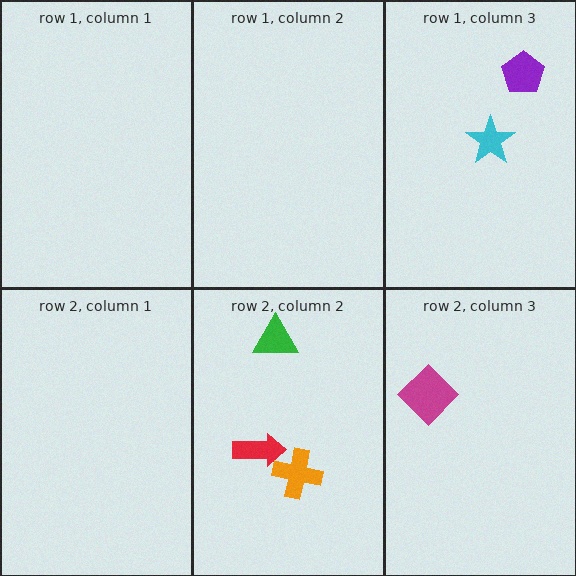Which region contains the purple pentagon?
The row 1, column 3 region.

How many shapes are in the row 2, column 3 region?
1.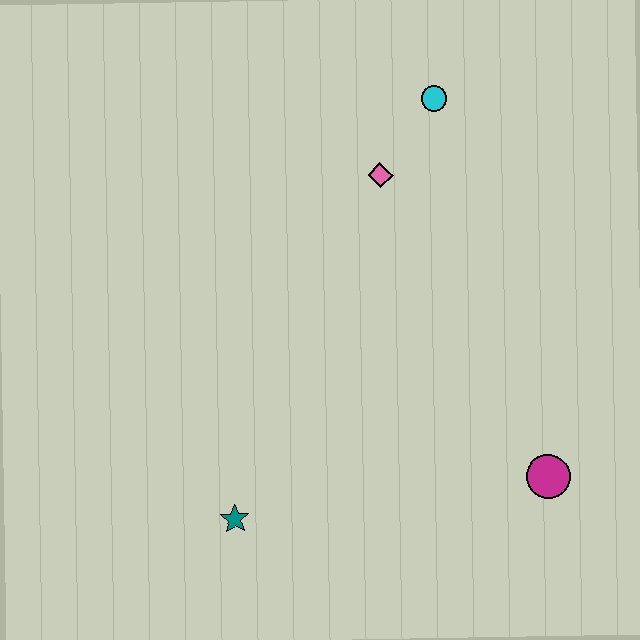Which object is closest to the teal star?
The magenta circle is closest to the teal star.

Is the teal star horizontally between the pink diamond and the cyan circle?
No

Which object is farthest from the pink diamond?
The teal star is farthest from the pink diamond.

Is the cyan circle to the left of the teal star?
No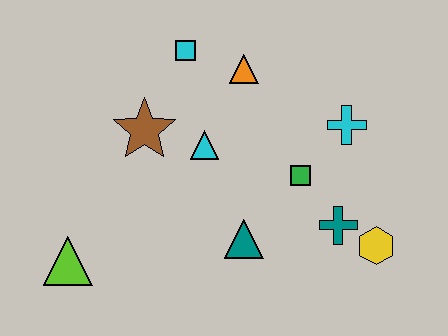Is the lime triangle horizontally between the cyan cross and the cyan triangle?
No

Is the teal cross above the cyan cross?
No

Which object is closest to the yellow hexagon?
The teal cross is closest to the yellow hexagon.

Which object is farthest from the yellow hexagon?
The lime triangle is farthest from the yellow hexagon.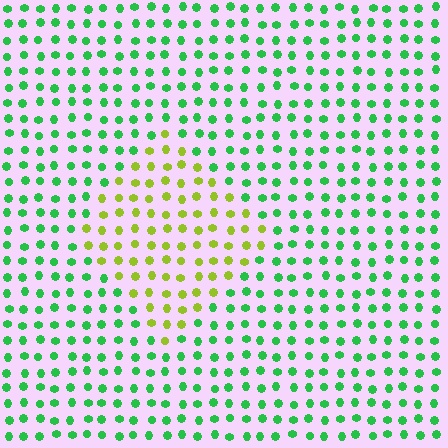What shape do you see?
I see a diamond.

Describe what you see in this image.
The image is filled with small green elements in a uniform arrangement. A diamond-shaped region is visible where the elements are tinted to a slightly different hue, forming a subtle color boundary.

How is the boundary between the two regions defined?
The boundary is defined purely by a slight shift in hue (about 55 degrees). Spacing, size, and orientation are identical on both sides.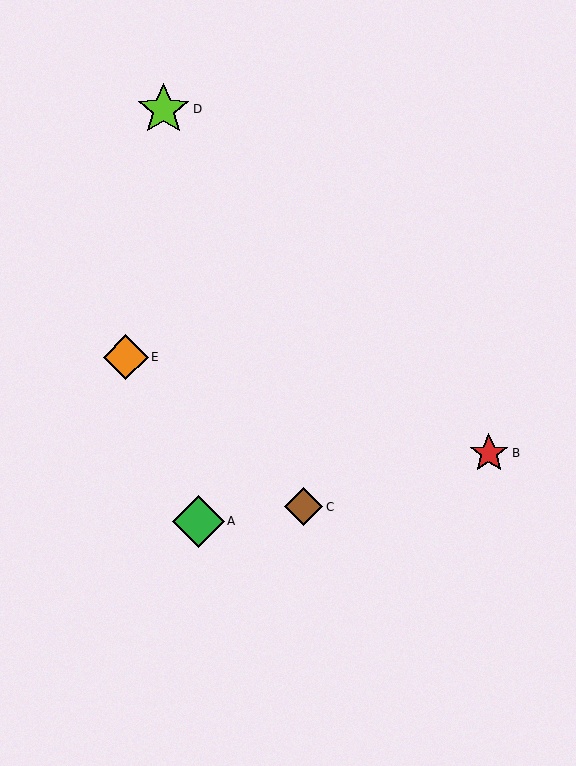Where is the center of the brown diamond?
The center of the brown diamond is at (303, 507).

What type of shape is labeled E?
Shape E is an orange diamond.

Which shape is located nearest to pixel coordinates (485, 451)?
The red star (labeled B) at (489, 453) is nearest to that location.